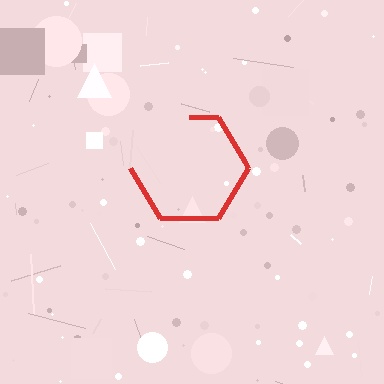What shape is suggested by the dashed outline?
The dashed outline suggests a hexagon.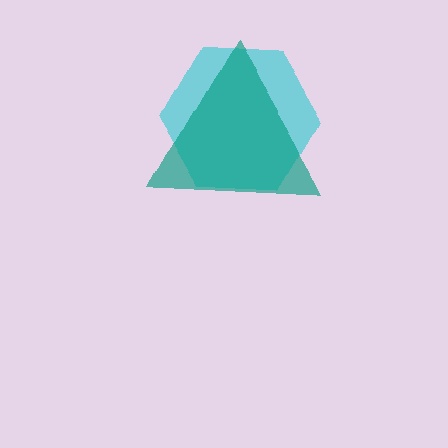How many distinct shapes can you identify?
There are 2 distinct shapes: a cyan hexagon, a teal triangle.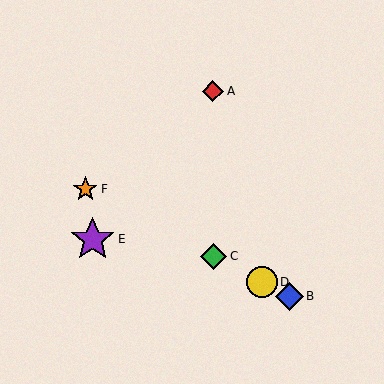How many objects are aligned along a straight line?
4 objects (B, C, D, F) are aligned along a straight line.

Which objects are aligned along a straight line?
Objects B, C, D, F are aligned along a straight line.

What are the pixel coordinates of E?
Object E is at (93, 239).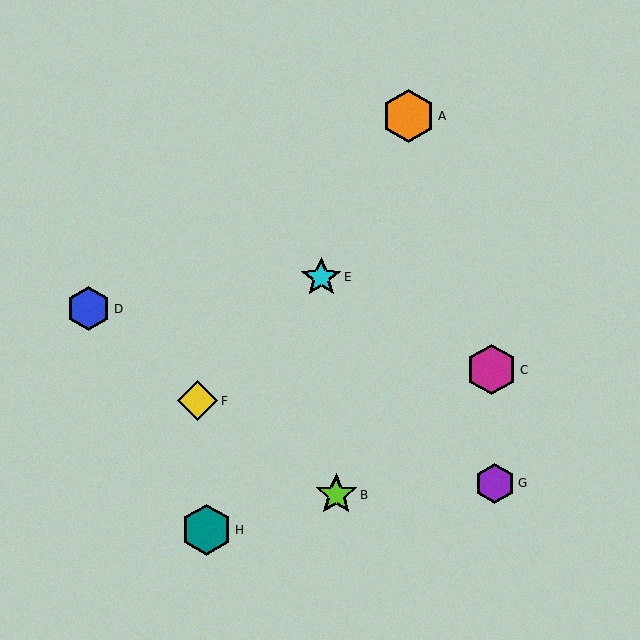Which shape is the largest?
The orange hexagon (labeled A) is the largest.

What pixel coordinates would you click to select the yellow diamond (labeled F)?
Click at (197, 401) to select the yellow diamond F.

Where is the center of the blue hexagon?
The center of the blue hexagon is at (89, 309).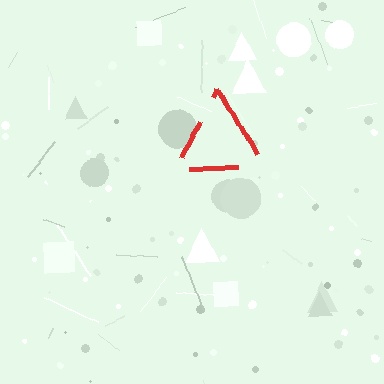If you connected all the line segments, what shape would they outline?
They would outline a triangle.